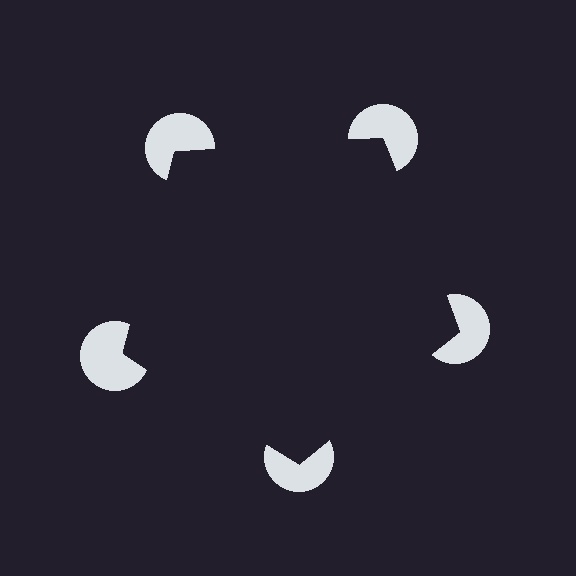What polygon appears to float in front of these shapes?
An illusory pentagon — its edges are inferred from the aligned wedge cuts in the pac-man discs, not physically drawn.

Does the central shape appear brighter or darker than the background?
It typically appears slightly darker than the background, even though no actual brightness change is drawn.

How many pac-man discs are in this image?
There are 5 — one at each vertex of the illusory pentagon.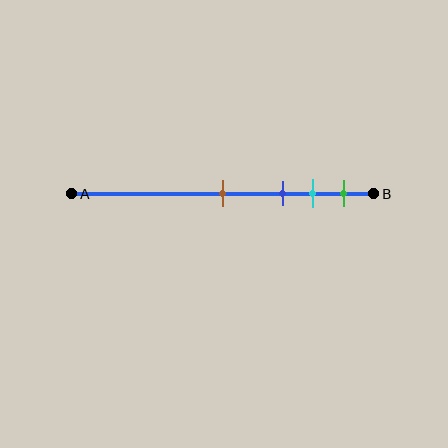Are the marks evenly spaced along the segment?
No, the marks are not evenly spaced.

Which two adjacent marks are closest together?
The cyan and green marks are the closest adjacent pair.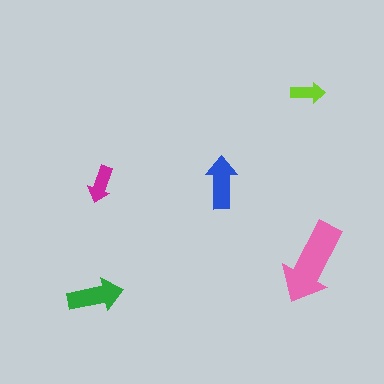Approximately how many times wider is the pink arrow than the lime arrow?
About 2.5 times wider.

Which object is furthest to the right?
The pink arrow is rightmost.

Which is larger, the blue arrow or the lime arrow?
The blue one.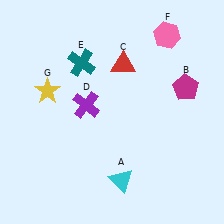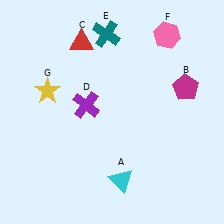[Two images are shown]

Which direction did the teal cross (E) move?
The teal cross (E) moved up.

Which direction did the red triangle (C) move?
The red triangle (C) moved left.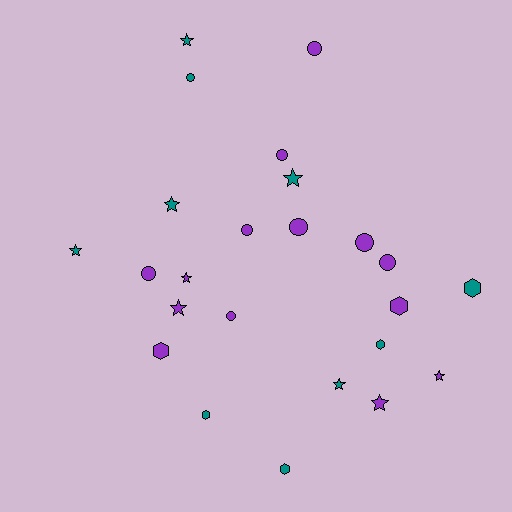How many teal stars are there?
There are 5 teal stars.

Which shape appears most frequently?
Circle, with 9 objects.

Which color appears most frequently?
Purple, with 14 objects.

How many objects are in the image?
There are 24 objects.